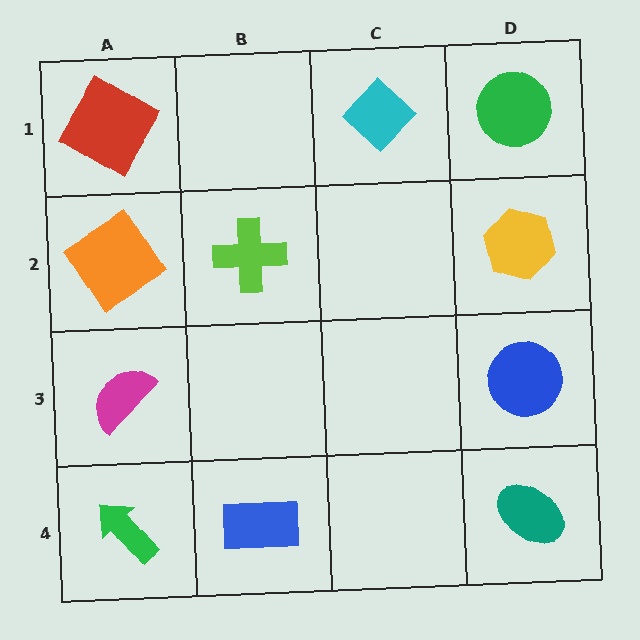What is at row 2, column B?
A lime cross.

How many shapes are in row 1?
3 shapes.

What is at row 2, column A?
An orange diamond.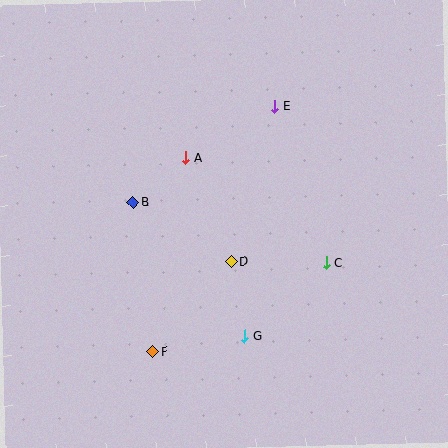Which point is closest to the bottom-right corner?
Point C is closest to the bottom-right corner.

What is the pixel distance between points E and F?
The distance between E and F is 274 pixels.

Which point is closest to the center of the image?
Point D at (231, 261) is closest to the center.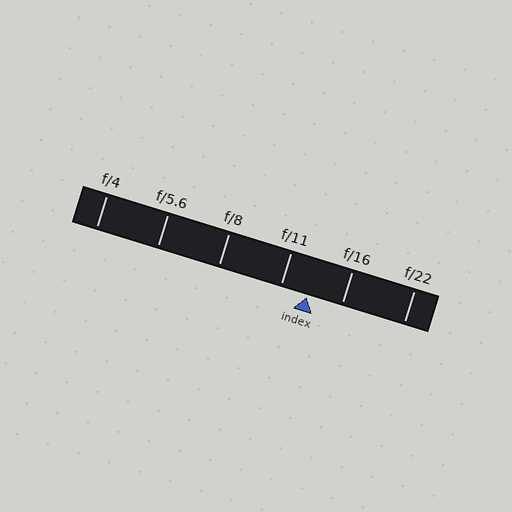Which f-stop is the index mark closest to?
The index mark is closest to f/11.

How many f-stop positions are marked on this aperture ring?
There are 6 f-stop positions marked.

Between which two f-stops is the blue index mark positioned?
The index mark is between f/11 and f/16.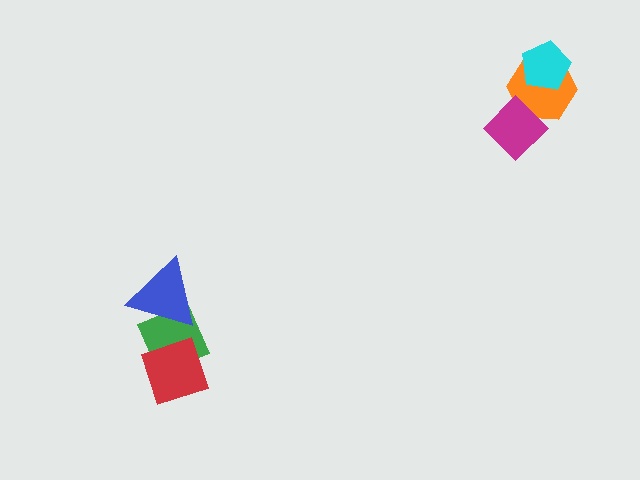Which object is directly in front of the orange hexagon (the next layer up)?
The cyan pentagon is directly in front of the orange hexagon.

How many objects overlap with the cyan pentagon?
1 object overlaps with the cyan pentagon.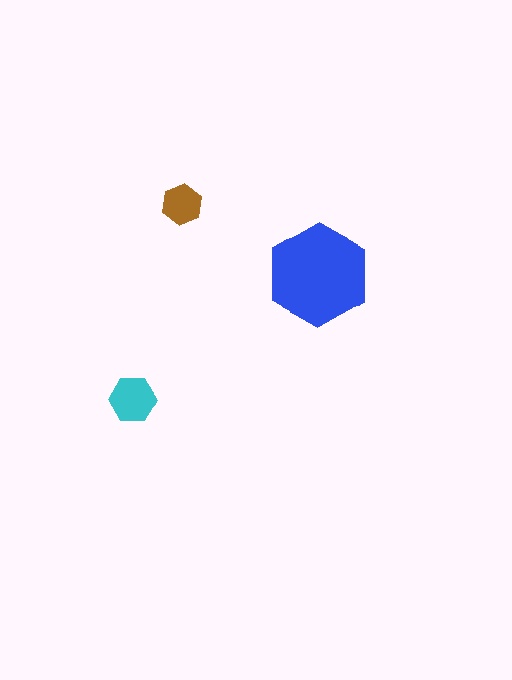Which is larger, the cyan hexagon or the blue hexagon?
The blue one.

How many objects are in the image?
There are 3 objects in the image.